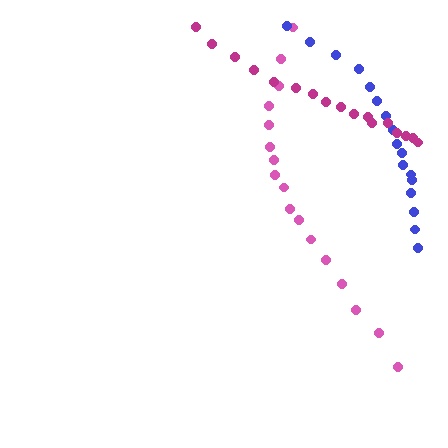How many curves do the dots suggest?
There are 3 distinct paths.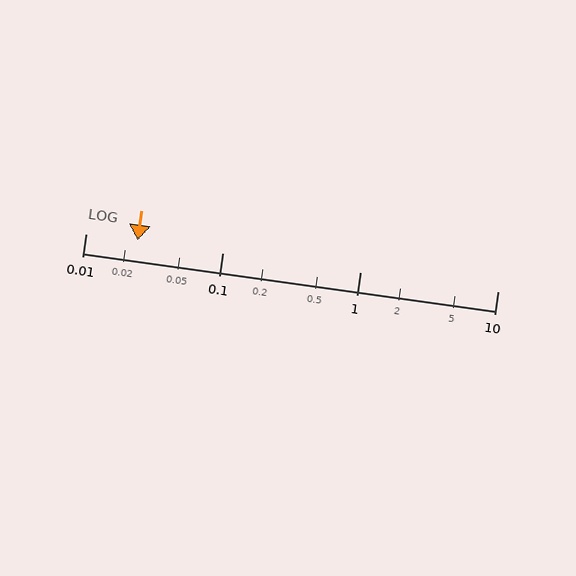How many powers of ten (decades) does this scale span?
The scale spans 3 decades, from 0.01 to 10.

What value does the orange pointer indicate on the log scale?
The pointer indicates approximately 0.024.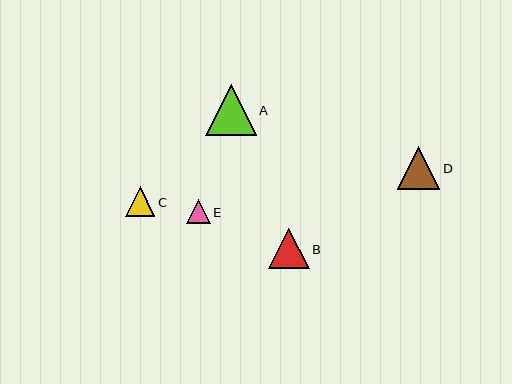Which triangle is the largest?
Triangle A is the largest with a size of approximately 50 pixels.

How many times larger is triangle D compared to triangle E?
Triangle D is approximately 1.8 times the size of triangle E.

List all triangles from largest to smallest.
From largest to smallest: A, D, B, C, E.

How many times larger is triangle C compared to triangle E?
Triangle C is approximately 1.2 times the size of triangle E.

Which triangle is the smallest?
Triangle E is the smallest with a size of approximately 24 pixels.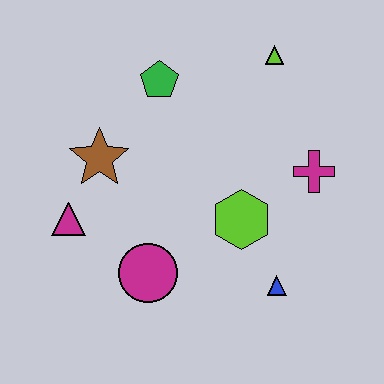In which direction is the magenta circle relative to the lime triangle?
The magenta circle is below the lime triangle.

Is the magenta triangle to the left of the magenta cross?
Yes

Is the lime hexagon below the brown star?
Yes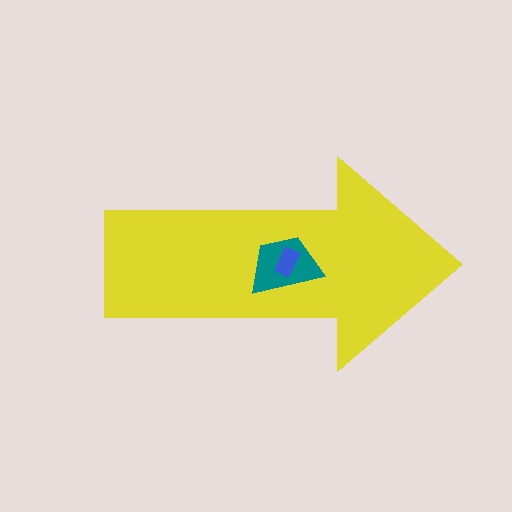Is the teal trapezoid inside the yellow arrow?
Yes.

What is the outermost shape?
The yellow arrow.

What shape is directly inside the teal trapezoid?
The blue rectangle.